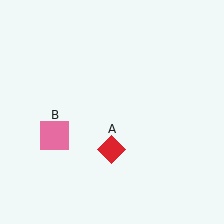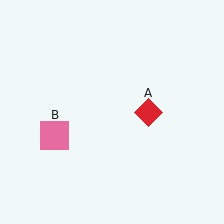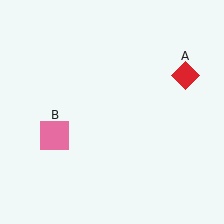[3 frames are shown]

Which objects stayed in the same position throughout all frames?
Pink square (object B) remained stationary.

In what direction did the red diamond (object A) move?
The red diamond (object A) moved up and to the right.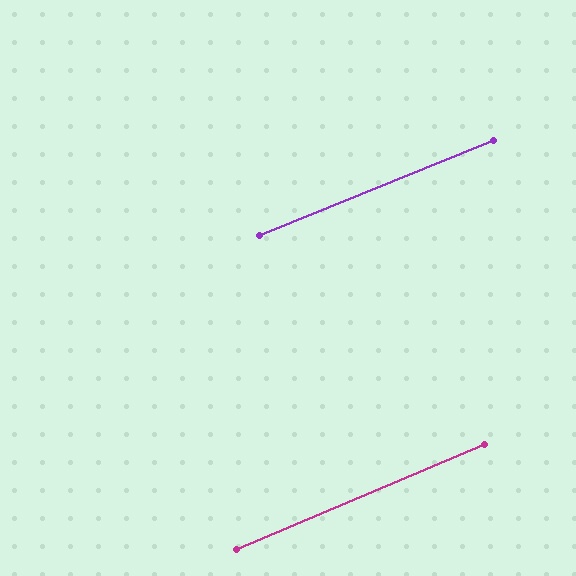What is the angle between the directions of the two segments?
Approximately 1 degree.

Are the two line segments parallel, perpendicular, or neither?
Parallel — their directions differ by only 1.0°.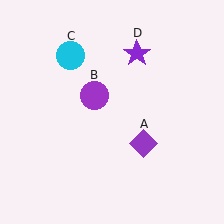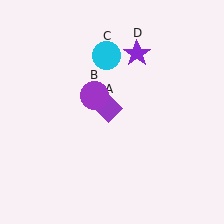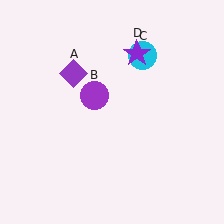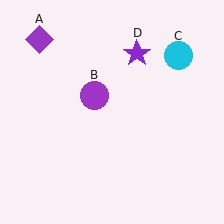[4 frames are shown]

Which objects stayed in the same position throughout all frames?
Purple circle (object B) and purple star (object D) remained stationary.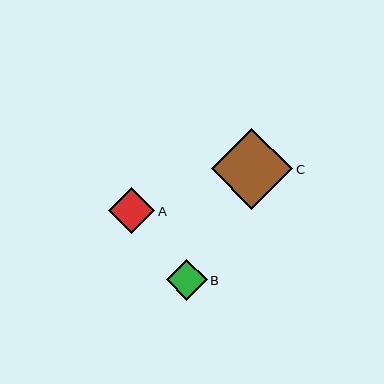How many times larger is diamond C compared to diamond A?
Diamond C is approximately 1.7 times the size of diamond A.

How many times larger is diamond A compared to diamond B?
Diamond A is approximately 1.1 times the size of diamond B.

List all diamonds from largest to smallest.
From largest to smallest: C, A, B.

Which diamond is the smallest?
Diamond B is the smallest with a size of approximately 41 pixels.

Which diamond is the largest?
Diamond C is the largest with a size of approximately 81 pixels.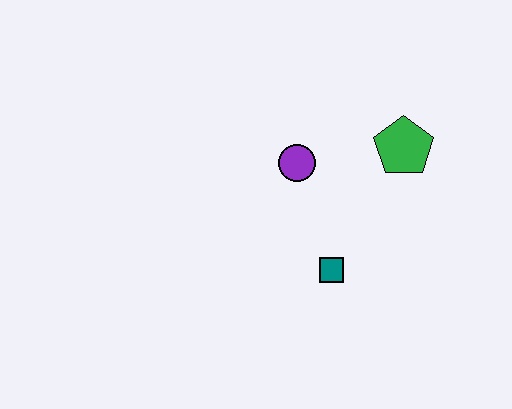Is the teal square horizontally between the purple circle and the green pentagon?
Yes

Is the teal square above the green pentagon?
No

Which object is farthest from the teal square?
The green pentagon is farthest from the teal square.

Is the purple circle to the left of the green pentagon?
Yes